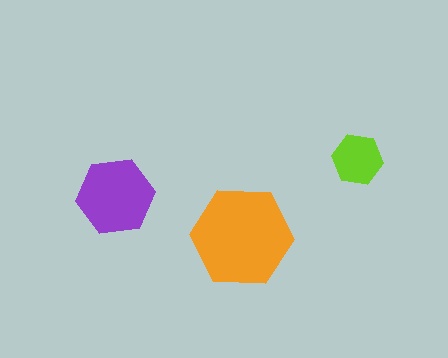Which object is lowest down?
The orange hexagon is bottommost.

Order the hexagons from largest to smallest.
the orange one, the purple one, the lime one.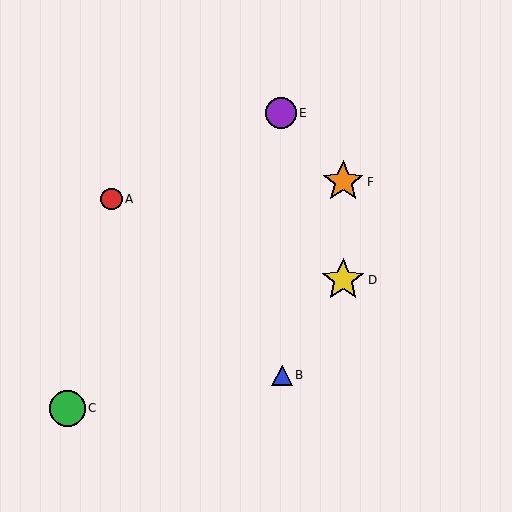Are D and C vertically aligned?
No, D is at x≈343 and C is at x≈67.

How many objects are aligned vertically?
2 objects (D, F) are aligned vertically.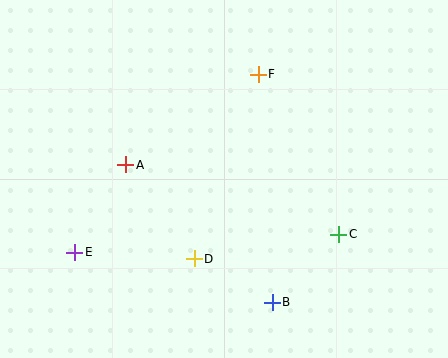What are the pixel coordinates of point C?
Point C is at (339, 234).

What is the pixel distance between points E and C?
The distance between E and C is 265 pixels.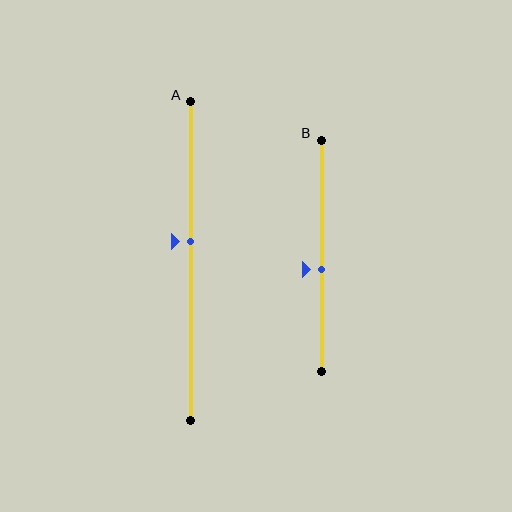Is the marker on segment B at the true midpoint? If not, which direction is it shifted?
No, the marker on segment B is shifted downward by about 6% of the segment length.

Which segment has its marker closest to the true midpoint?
Segment B has its marker closest to the true midpoint.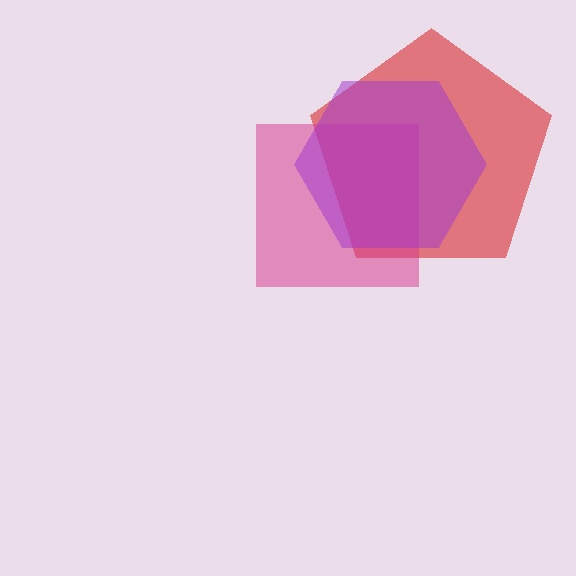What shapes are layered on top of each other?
The layered shapes are: a red pentagon, a magenta square, a purple hexagon.